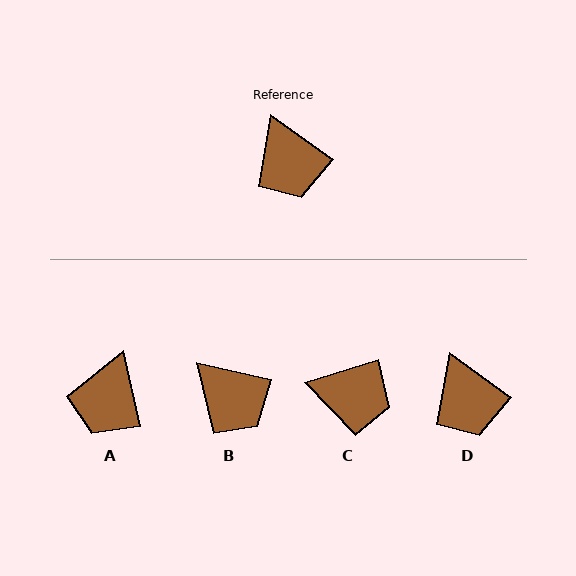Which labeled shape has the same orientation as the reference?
D.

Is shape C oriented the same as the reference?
No, it is off by about 53 degrees.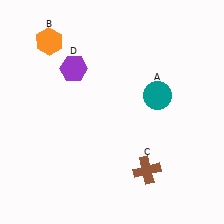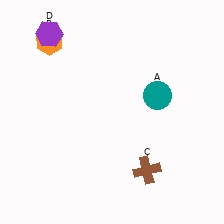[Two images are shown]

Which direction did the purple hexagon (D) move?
The purple hexagon (D) moved up.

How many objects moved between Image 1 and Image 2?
1 object moved between the two images.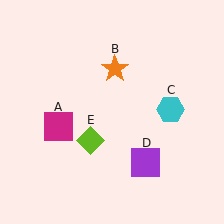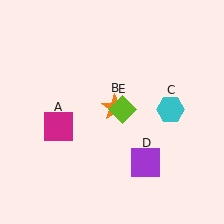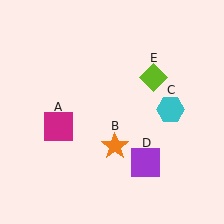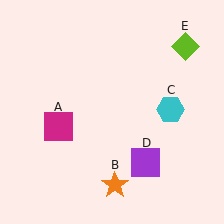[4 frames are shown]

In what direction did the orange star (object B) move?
The orange star (object B) moved down.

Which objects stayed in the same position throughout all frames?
Magenta square (object A) and cyan hexagon (object C) and purple square (object D) remained stationary.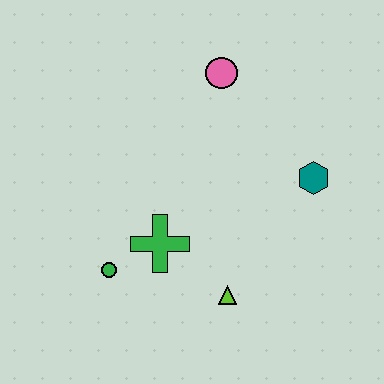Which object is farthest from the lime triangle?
The pink circle is farthest from the lime triangle.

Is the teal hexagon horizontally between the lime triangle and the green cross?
No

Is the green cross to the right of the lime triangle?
No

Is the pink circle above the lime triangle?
Yes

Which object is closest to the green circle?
The green cross is closest to the green circle.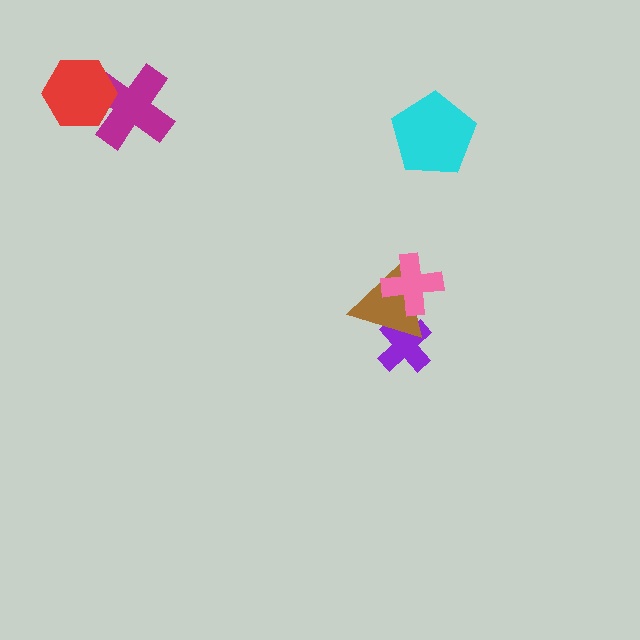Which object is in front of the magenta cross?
The red hexagon is in front of the magenta cross.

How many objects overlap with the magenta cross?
1 object overlaps with the magenta cross.